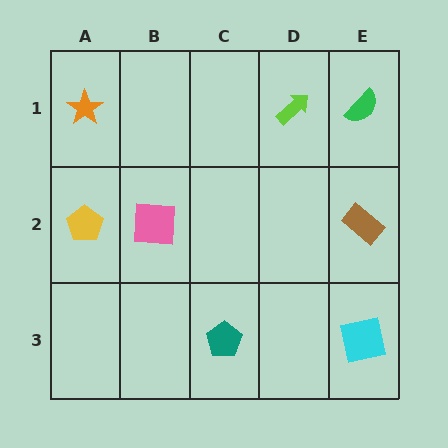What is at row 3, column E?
A cyan square.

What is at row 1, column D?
A lime arrow.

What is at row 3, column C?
A teal pentagon.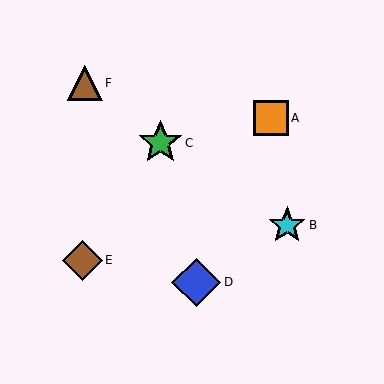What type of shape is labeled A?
Shape A is an orange square.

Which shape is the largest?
The blue diamond (labeled D) is the largest.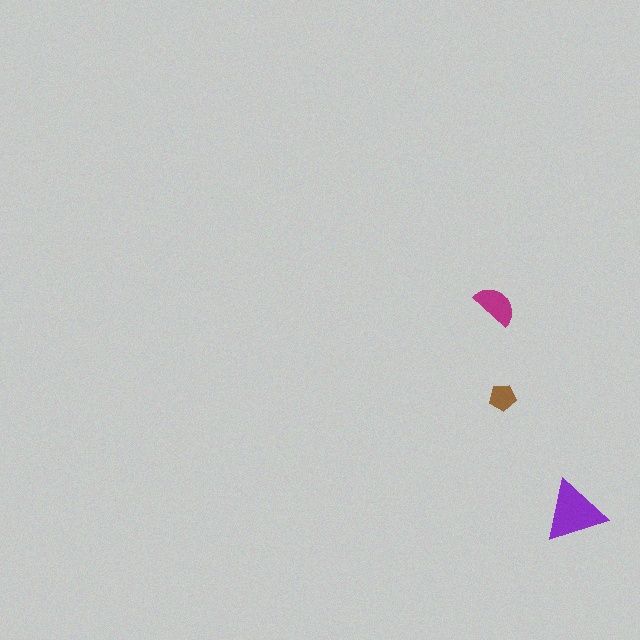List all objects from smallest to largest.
The brown pentagon, the magenta semicircle, the purple triangle.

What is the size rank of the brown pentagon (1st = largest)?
3rd.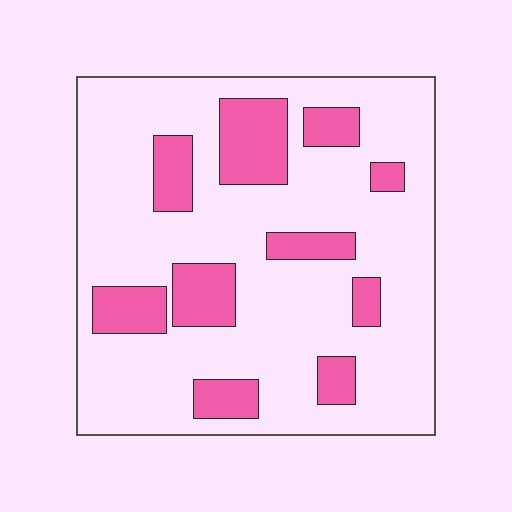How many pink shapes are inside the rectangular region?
10.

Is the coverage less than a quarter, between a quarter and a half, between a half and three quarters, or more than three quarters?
Less than a quarter.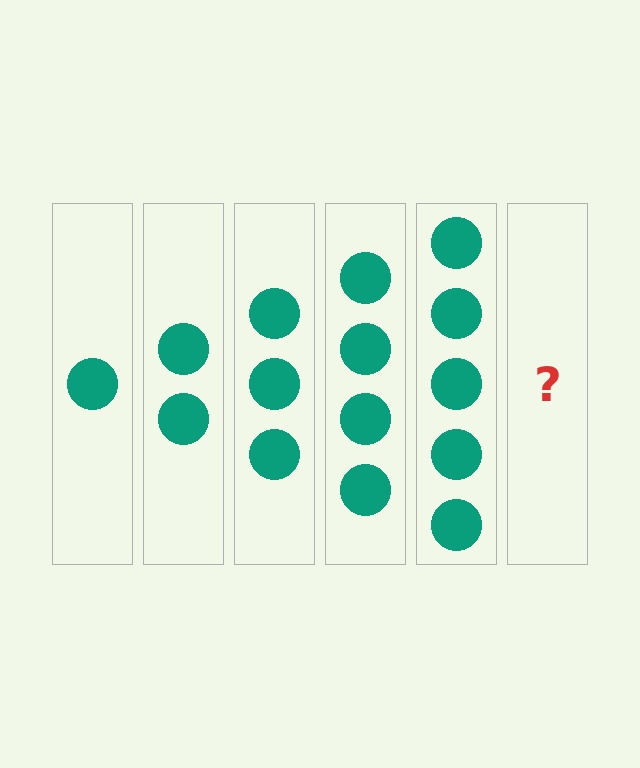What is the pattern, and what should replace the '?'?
The pattern is that each step adds one more circle. The '?' should be 6 circles.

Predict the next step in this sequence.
The next step is 6 circles.